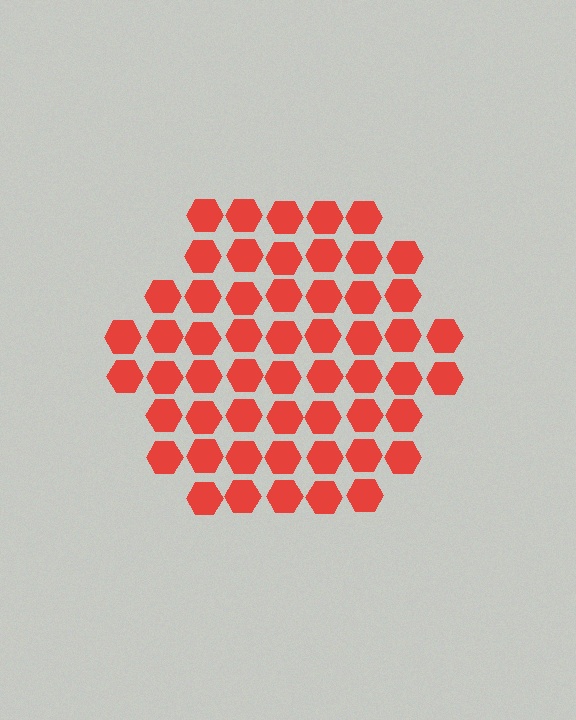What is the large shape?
The large shape is a hexagon.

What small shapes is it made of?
It is made of small hexagons.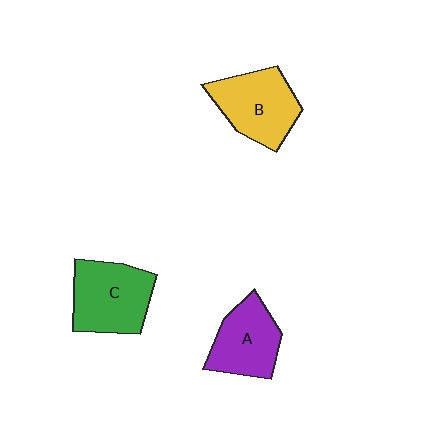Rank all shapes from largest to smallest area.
From largest to smallest: C (green), B (yellow), A (purple).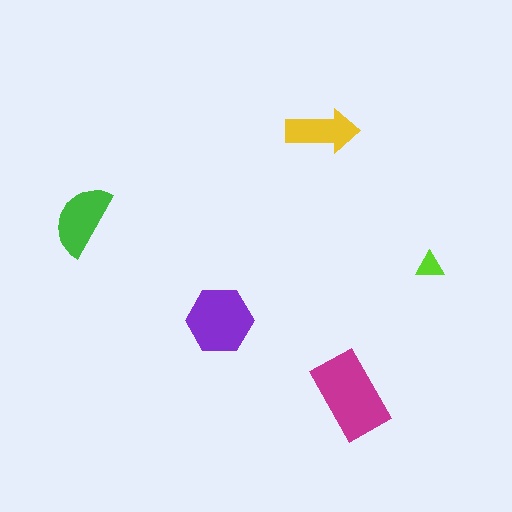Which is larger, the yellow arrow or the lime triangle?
The yellow arrow.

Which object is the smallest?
The lime triangle.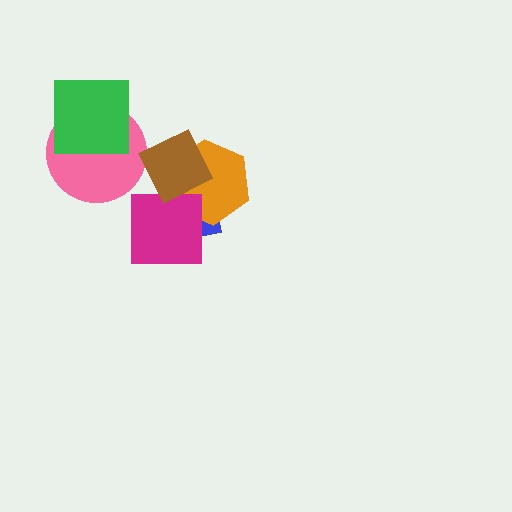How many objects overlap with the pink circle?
1 object overlaps with the pink circle.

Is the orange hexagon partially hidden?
Yes, it is partially covered by another shape.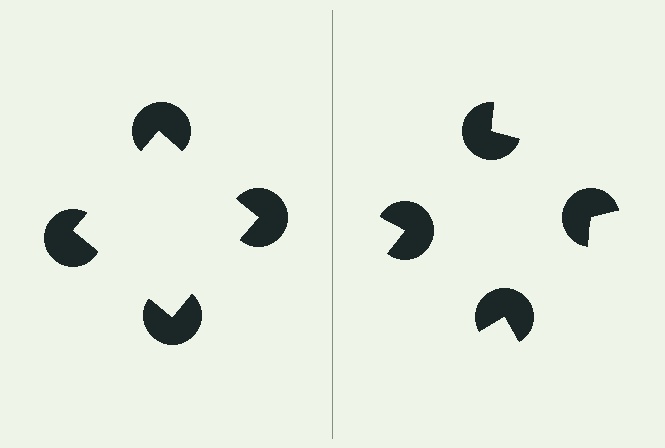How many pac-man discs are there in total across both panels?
8 — 4 on each side.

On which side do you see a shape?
An illusory square appears on the left side. On the right side the wedge cuts are rotated, so no coherent shape forms.